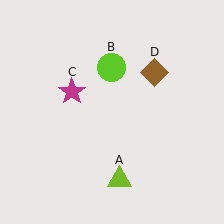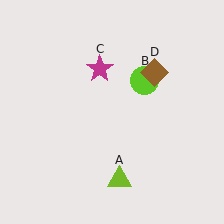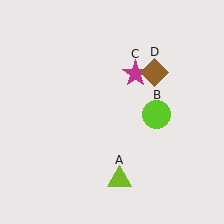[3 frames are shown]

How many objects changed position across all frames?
2 objects changed position: lime circle (object B), magenta star (object C).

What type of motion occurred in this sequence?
The lime circle (object B), magenta star (object C) rotated clockwise around the center of the scene.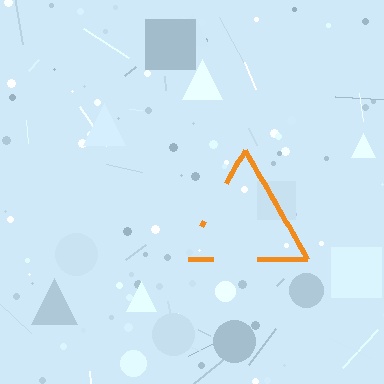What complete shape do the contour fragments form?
The contour fragments form a triangle.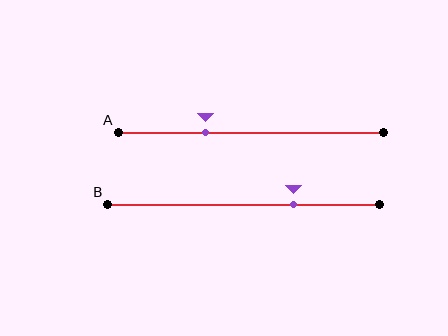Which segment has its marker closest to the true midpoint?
Segment A has its marker closest to the true midpoint.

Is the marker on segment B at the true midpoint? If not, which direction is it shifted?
No, the marker on segment B is shifted to the right by about 18% of the segment length.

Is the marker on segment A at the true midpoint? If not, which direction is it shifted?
No, the marker on segment A is shifted to the left by about 17% of the segment length.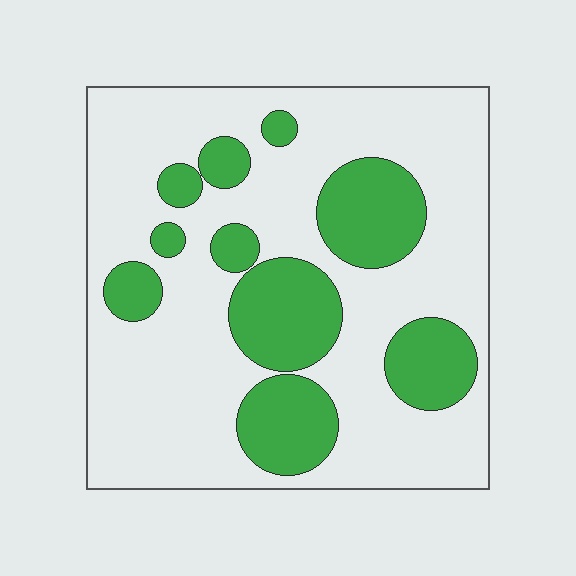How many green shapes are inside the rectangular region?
10.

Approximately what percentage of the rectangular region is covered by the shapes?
Approximately 30%.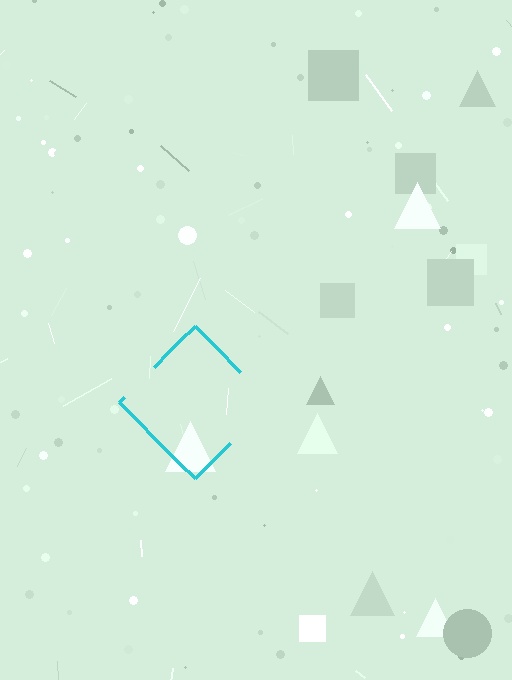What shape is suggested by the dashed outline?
The dashed outline suggests a diamond.